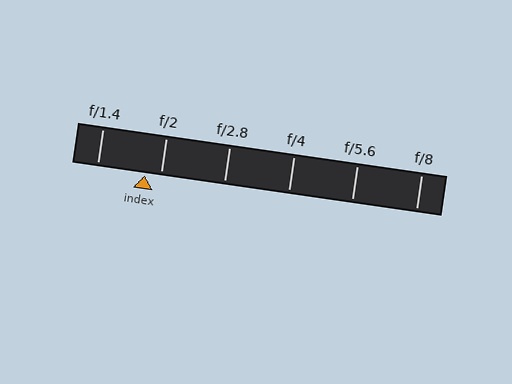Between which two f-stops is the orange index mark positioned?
The index mark is between f/1.4 and f/2.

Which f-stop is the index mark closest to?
The index mark is closest to f/2.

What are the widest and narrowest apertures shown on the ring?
The widest aperture shown is f/1.4 and the narrowest is f/8.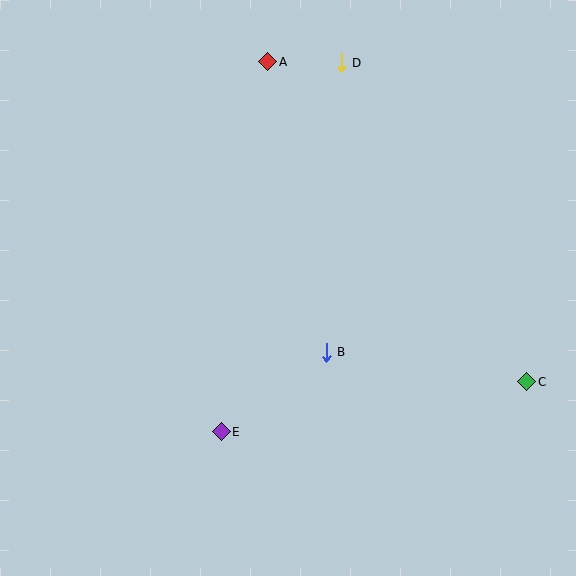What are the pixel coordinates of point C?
Point C is at (527, 382).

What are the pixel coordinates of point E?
Point E is at (221, 432).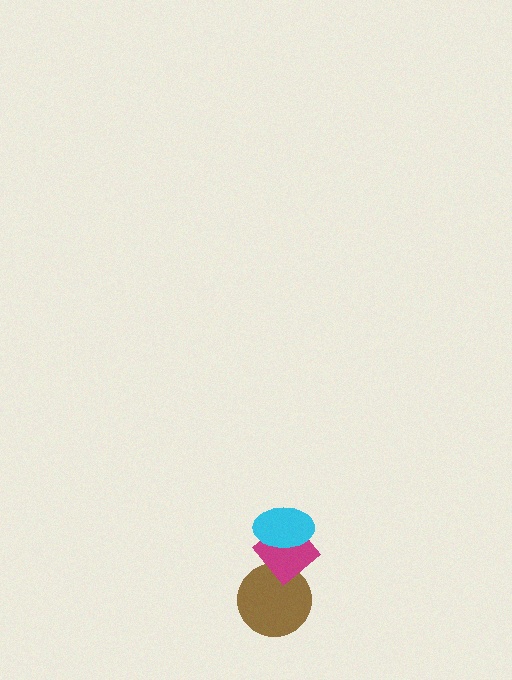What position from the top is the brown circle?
The brown circle is 3rd from the top.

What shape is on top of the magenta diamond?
The cyan ellipse is on top of the magenta diamond.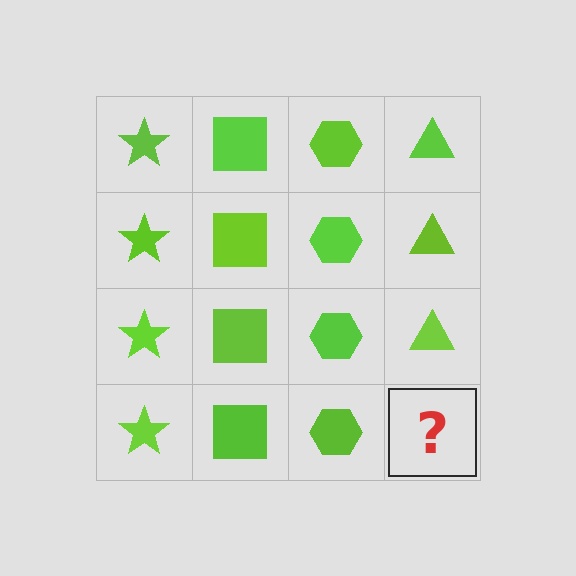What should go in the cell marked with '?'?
The missing cell should contain a lime triangle.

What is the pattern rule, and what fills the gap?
The rule is that each column has a consistent shape. The gap should be filled with a lime triangle.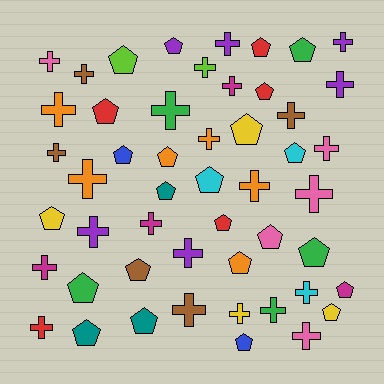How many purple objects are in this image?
There are 6 purple objects.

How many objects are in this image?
There are 50 objects.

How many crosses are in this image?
There are 26 crosses.